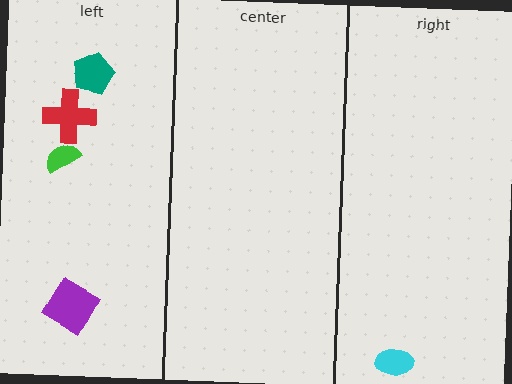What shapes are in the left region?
The red cross, the green semicircle, the teal pentagon, the purple square.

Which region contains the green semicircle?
The left region.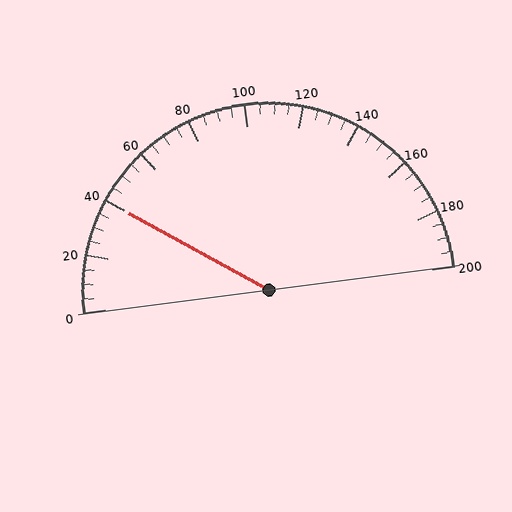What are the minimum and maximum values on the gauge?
The gauge ranges from 0 to 200.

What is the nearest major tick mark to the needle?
The nearest major tick mark is 40.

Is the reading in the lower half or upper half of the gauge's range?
The reading is in the lower half of the range (0 to 200).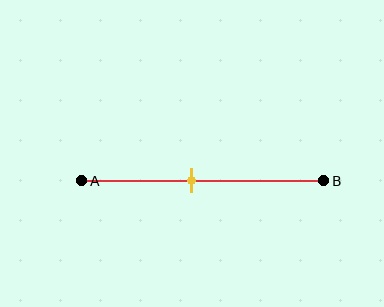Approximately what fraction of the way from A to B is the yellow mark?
The yellow mark is approximately 45% of the way from A to B.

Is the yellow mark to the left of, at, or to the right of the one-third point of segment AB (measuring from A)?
The yellow mark is to the right of the one-third point of segment AB.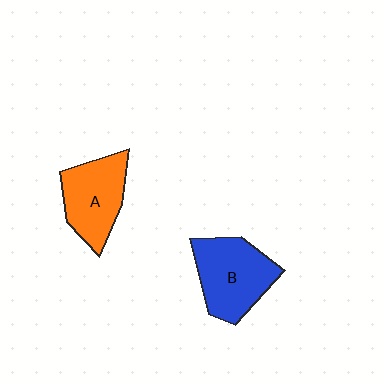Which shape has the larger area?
Shape B (blue).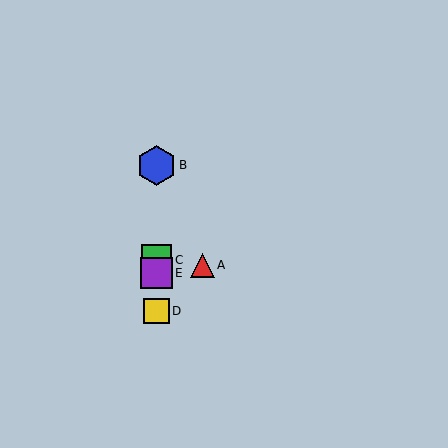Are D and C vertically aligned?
Yes, both are at x≈156.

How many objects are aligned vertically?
4 objects (B, C, D, E) are aligned vertically.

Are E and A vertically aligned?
No, E is at x≈156 and A is at x≈202.